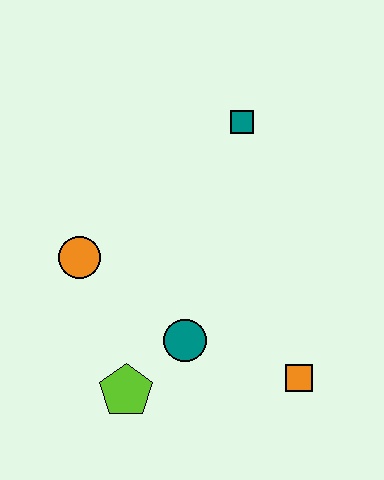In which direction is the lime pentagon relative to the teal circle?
The lime pentagon is to the left of the teal circle.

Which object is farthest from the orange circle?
The orange square is farthest from the orange circle.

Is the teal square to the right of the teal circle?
Yes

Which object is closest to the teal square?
The orange circle is closest to the teal square.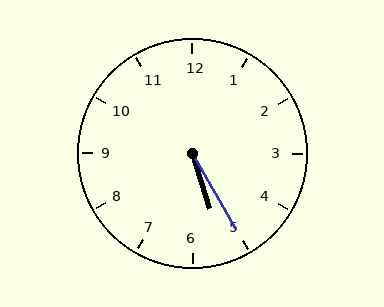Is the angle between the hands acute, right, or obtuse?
It is acute.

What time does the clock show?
5:25.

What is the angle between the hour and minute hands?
Approximately 12 degrees.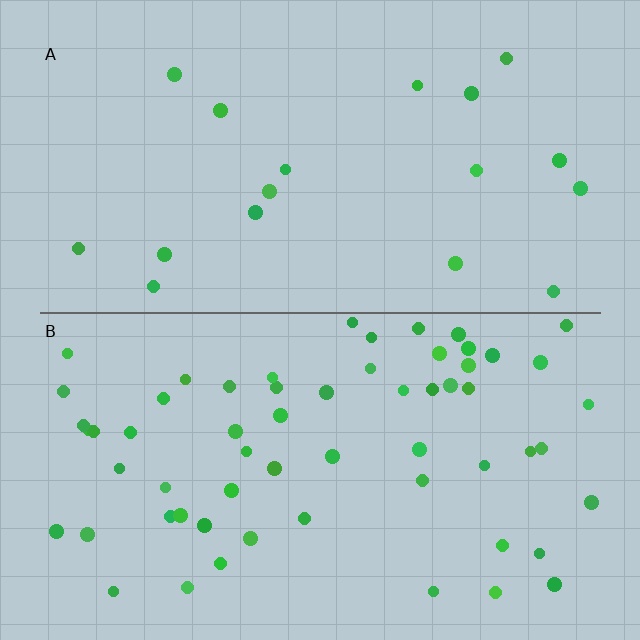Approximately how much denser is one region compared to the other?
Approximately 3.4× — region B over region A.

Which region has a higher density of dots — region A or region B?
B (the bottom).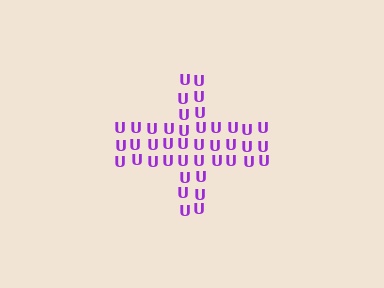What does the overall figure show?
The overall figure shows a cross.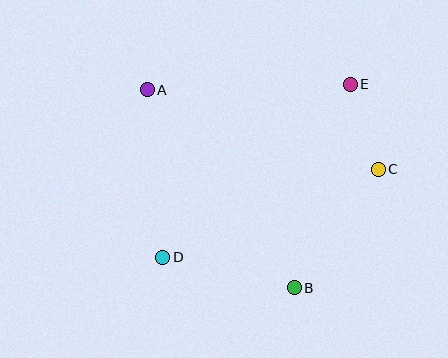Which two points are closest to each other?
Points C and E are closest to each other.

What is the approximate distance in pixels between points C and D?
The distance between C and D is approximately 233 pixels.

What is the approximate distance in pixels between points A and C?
The distance between A and C is approximately 245 pixels.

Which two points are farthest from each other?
Points D and E are farthest from each other.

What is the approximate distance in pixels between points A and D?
The distance between A and D is approximately 168 pixels.